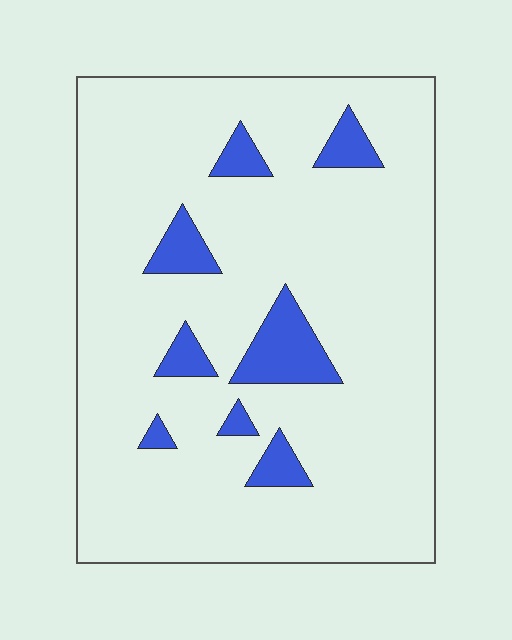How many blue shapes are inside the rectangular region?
8.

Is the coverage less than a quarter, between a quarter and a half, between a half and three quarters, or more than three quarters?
Less than a quarter.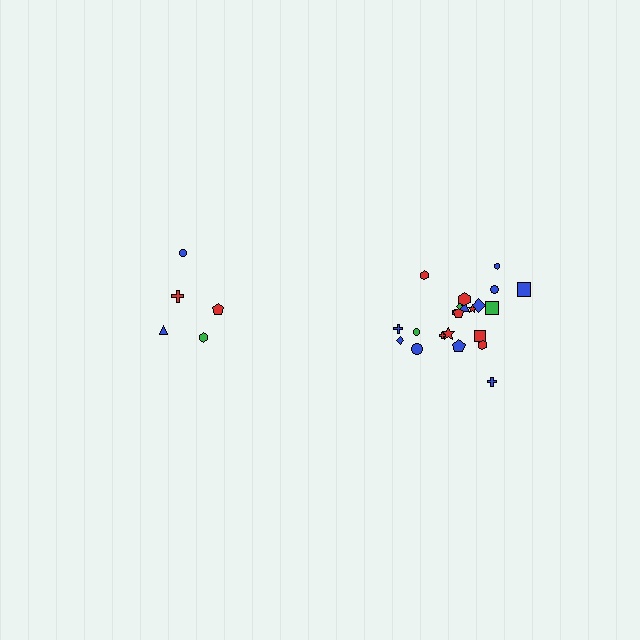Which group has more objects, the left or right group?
The right group.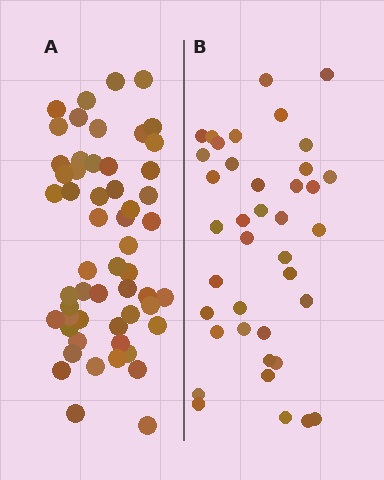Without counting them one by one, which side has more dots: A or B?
Region A (the left region) has more dots.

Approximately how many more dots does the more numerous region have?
Region A has approximately 15 more dots than region B.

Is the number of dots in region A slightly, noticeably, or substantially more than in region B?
Region A has noticeably more, but not dramatically so. The ratio is roughly 1.4 to 1.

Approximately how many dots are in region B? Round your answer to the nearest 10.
About 40 dots. (The exact count is 39, which rounds to 40.)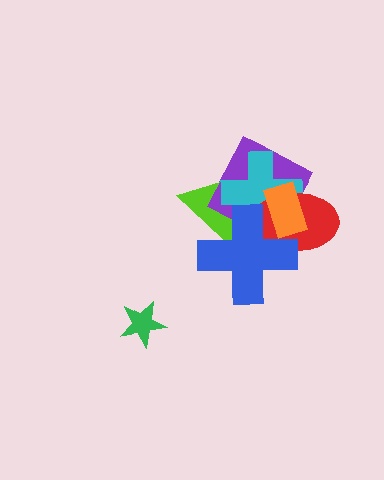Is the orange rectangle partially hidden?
No, no other shape covers it.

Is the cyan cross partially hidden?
Yes, it is partially covered by another shape.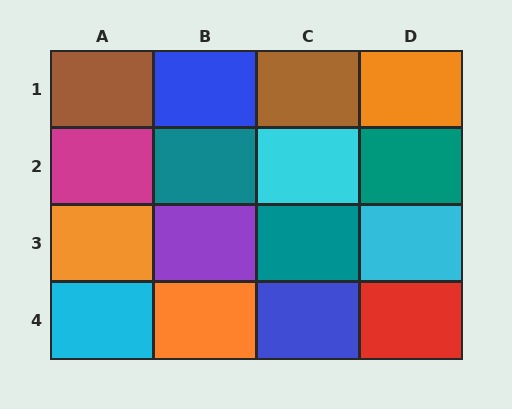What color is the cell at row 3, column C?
Teal.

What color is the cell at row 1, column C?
Brown.